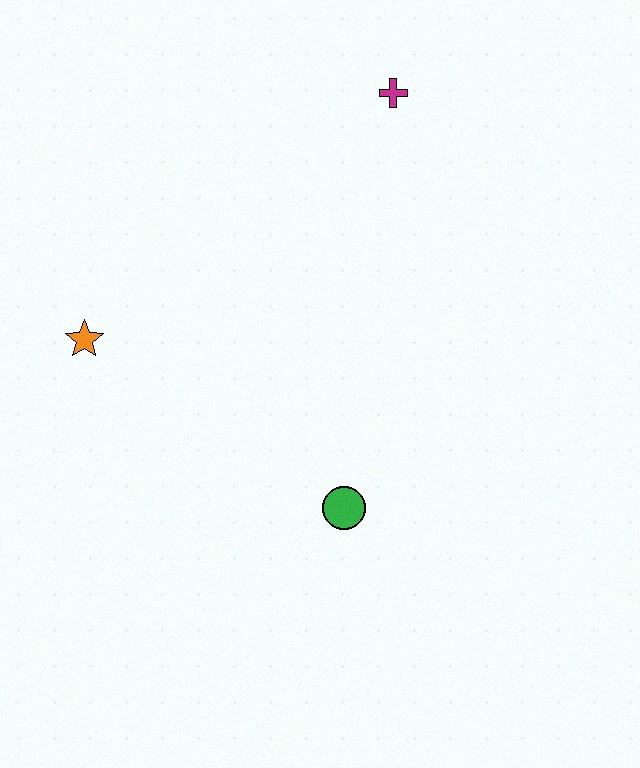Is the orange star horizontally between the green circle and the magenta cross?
No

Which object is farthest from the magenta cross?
The green circle is farthest from the magenta cross.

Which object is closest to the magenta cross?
The orange star is closest to the magenta cross.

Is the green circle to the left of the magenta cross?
Yes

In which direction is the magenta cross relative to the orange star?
The magenta cross is to the right of the orange star.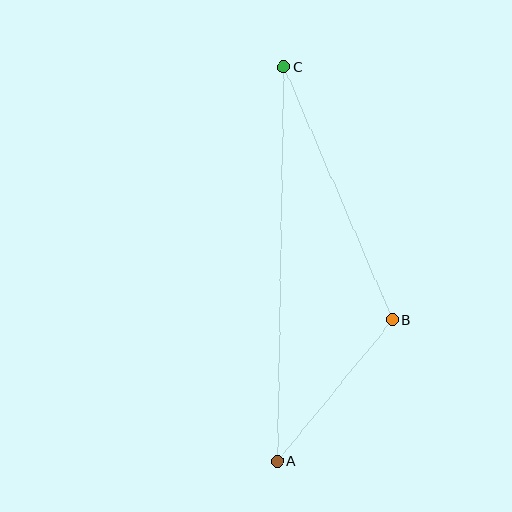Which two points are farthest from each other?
Points A and C are farthest from each other.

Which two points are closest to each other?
Points A and B are closest to each other.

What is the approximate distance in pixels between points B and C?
The distance between B and C is approximately 275 pixels.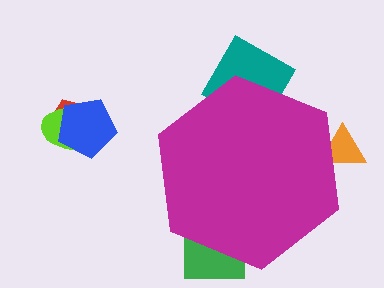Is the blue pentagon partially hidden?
No, the blue pentagon is fully visible.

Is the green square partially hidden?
Yes, the green square is partially hidden behind the magenta hexagon.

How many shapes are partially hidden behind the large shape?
3 shapes are partially hidden.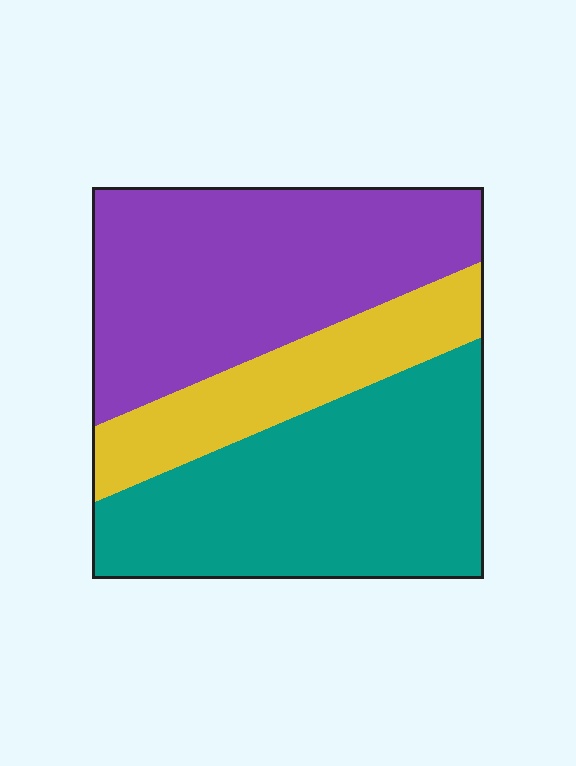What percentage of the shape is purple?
Purple takes up between a quarter and a half of the shape.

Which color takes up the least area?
Yellow, at roughly 20%.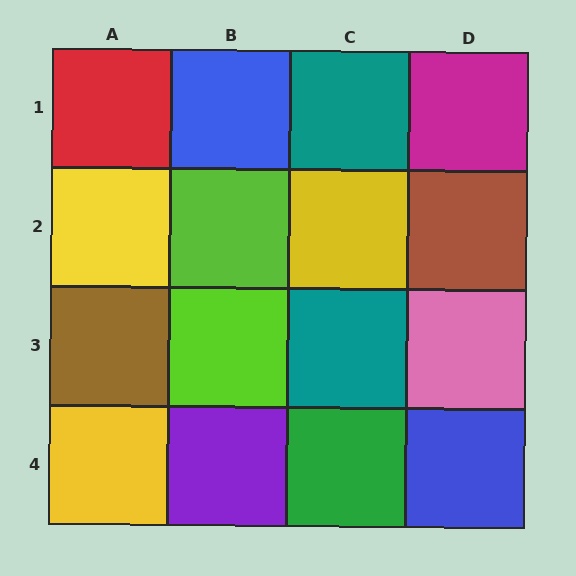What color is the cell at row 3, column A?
Brown.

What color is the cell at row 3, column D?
Pink.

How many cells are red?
1 cell is red.